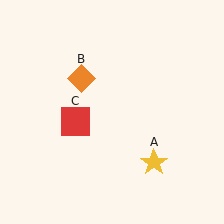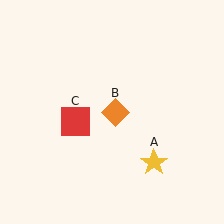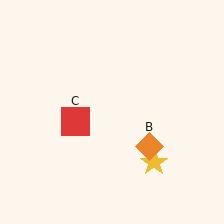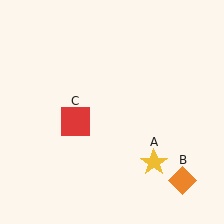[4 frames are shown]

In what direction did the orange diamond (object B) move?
The orange diamond (object B) moved down and to the right.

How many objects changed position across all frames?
1 object changed position: orange diamond (object B).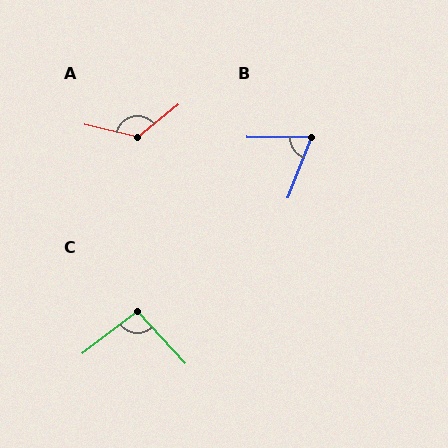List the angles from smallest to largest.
B (69°), C (95°), A (128°).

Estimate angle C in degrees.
Approximately 95 degrees.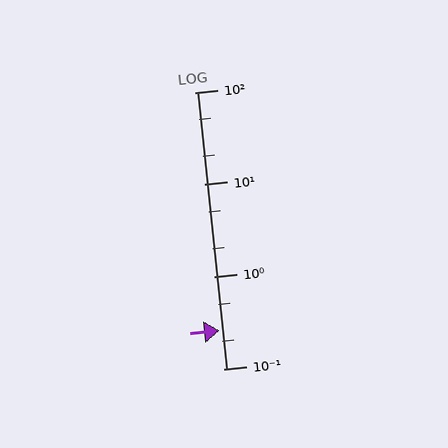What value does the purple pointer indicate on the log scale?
The pointer indicates approximately 0.26.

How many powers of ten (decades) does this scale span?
The scale spans 3 decades, from 0.1 to 100.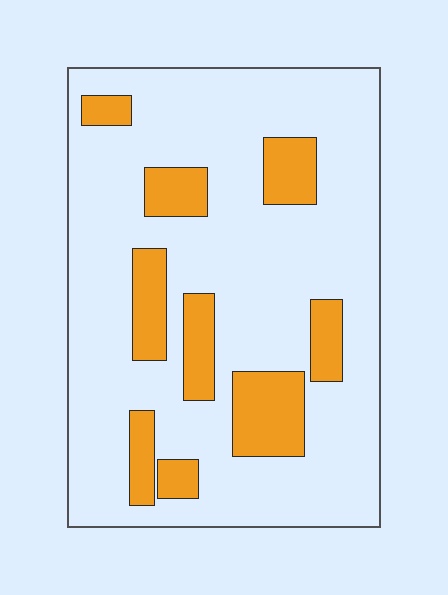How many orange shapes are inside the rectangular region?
9.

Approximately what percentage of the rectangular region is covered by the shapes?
Approximately 20%.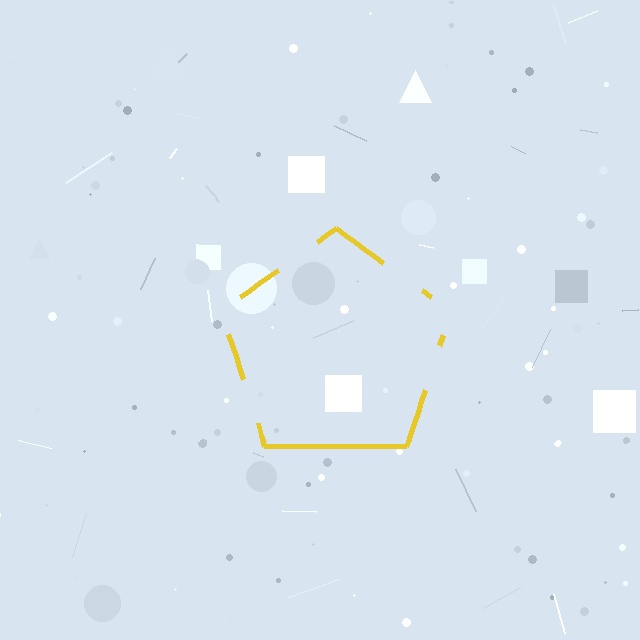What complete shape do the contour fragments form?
The contour fragments form a pentagon.